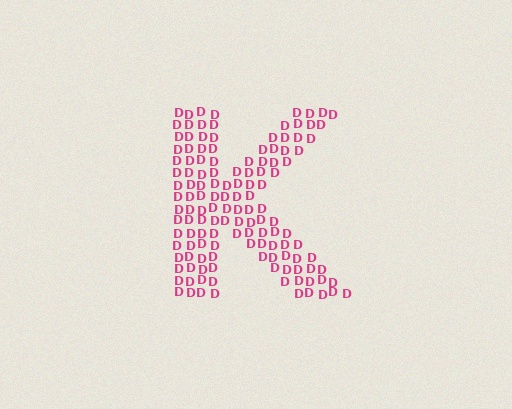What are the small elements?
The small elements are letter D's.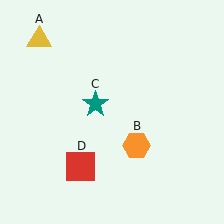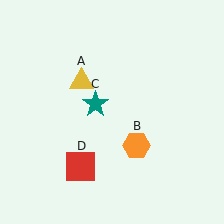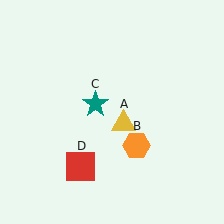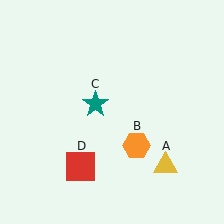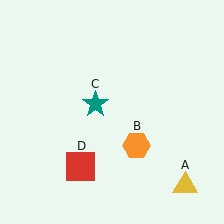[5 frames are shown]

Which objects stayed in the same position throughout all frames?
Orange hexagon (object B) and teal star (object C) and red square (object D) remained stationary.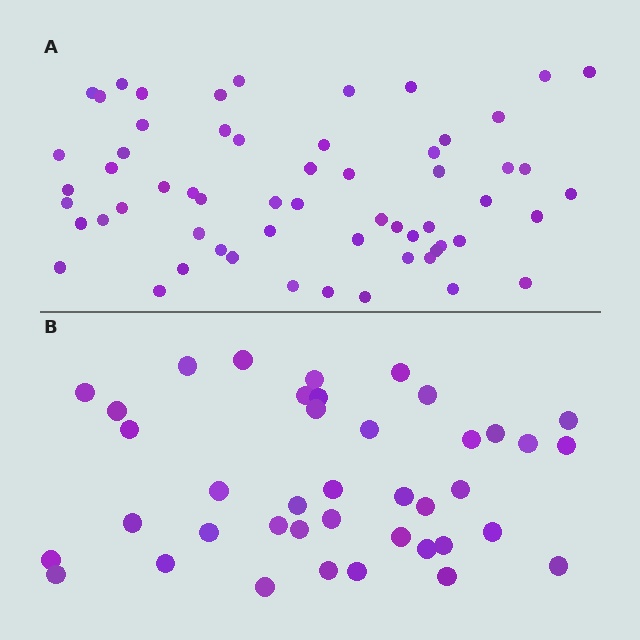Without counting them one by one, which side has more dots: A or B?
Region A (the top region) has more dots.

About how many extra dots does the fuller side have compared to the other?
Region A has approximately 20 more dots than region B.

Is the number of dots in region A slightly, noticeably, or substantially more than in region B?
Region A has substantially more. The ratio is roughly 1.5 to 1.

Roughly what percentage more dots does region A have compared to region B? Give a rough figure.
About 50% more.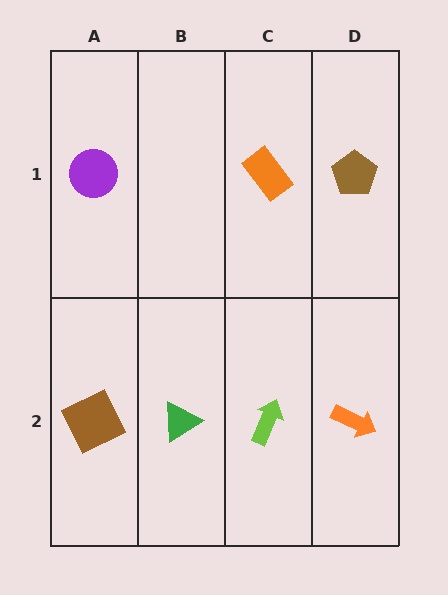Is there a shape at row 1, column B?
No, that cell is empty.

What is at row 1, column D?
A brown pentagon.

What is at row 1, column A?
A purple circle.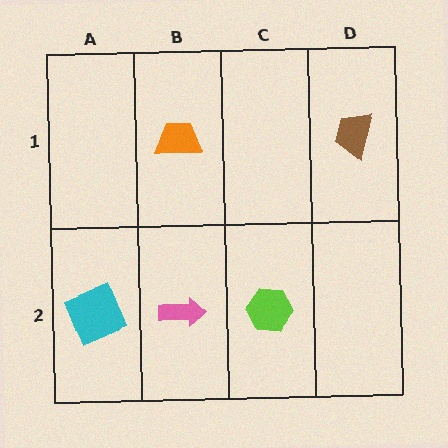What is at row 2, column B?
A pink arrow.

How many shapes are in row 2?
3 shapes.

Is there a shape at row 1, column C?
No, that cell is empty.